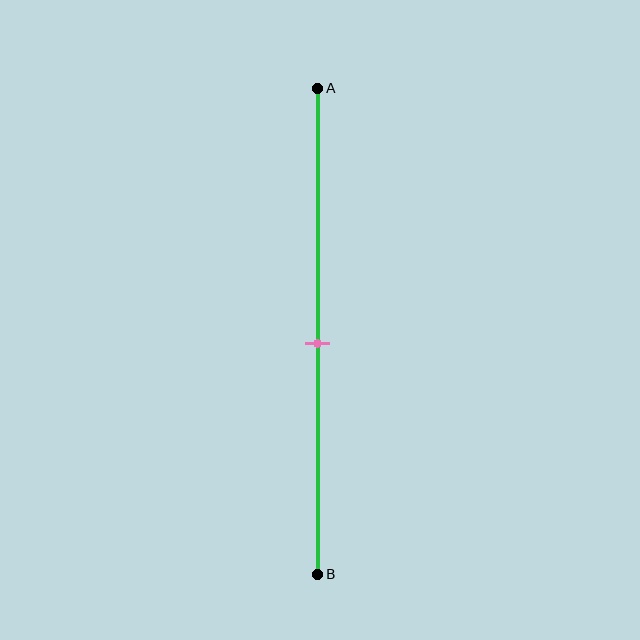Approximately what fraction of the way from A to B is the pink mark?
The pink mark is approximately 55% of the way from A to B.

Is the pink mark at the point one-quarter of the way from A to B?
No, the mark is at about 55% from A, not at the 25% one-quarter point.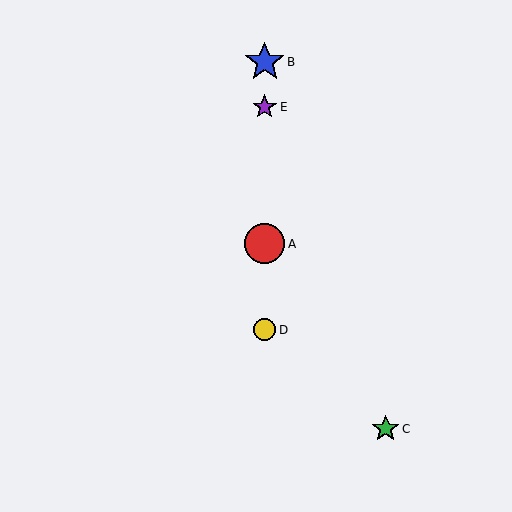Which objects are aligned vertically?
Objects A, B, D, E are aligned vertically.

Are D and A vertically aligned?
Yes, both are at x≈265.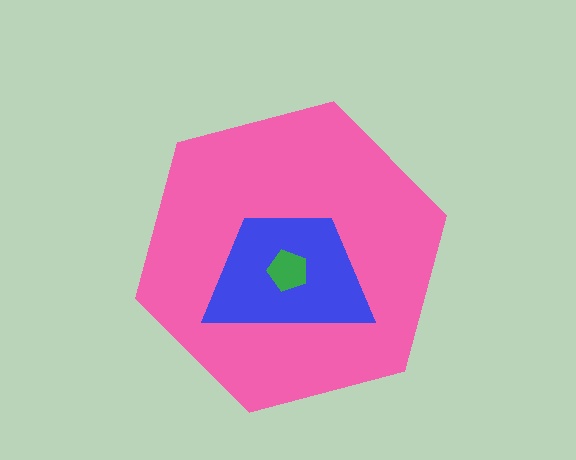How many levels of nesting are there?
3.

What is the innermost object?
The green pentagon.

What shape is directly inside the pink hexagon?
The blue trapezoid.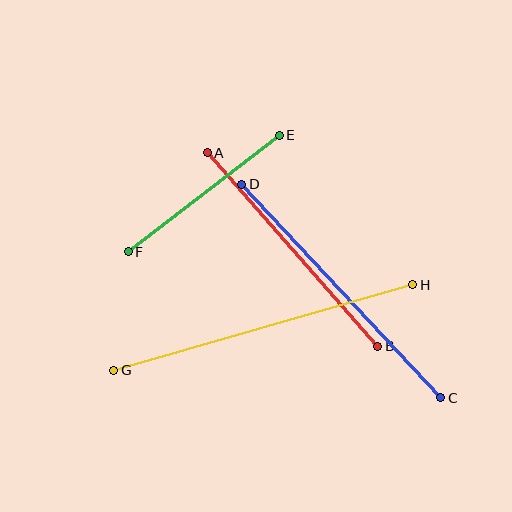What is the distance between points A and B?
The distance is approximately 258 pixels.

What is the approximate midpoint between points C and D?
The midpoint is at approximately (341, 291) pixels.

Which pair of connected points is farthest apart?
Points G and H are farthest apart.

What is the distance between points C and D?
The distance is approximately 292 pixels.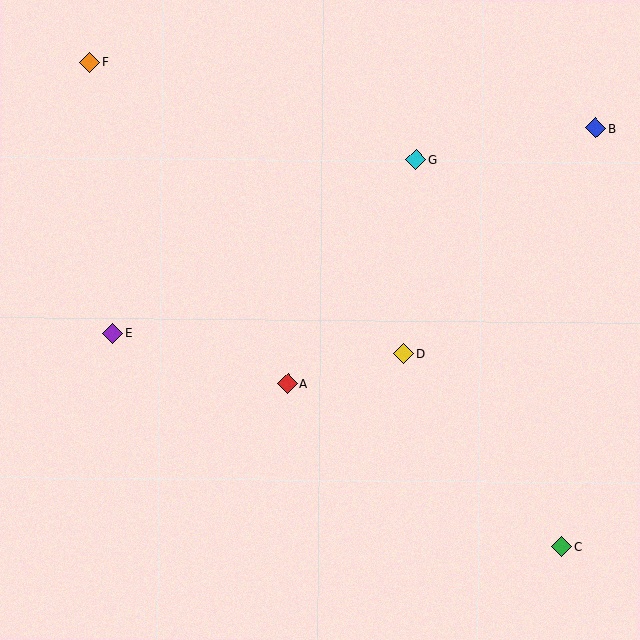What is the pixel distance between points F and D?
The distance between F and D is 428 pixels.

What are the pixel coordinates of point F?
Point F is at (90, 62).